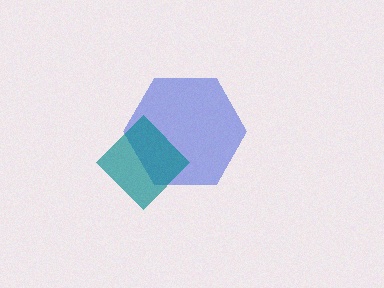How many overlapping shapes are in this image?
There are 2 overlapping shapes in the image.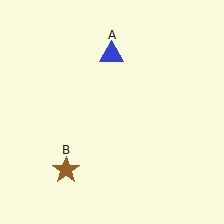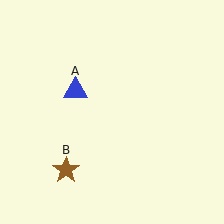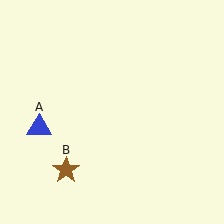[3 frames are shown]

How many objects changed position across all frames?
1 object changed position: blue triangle (object A).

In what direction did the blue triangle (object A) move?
The blue triangle (object A) moved down and to the left.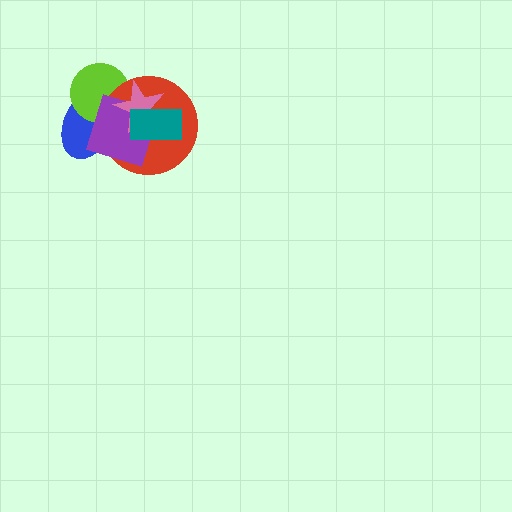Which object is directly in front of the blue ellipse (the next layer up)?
The lime circle is directly in front of the blue ellipse.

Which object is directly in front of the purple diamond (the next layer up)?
The pink star is directly in front of the purple diamond.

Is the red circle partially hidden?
Yes, it is partially covered by another shape.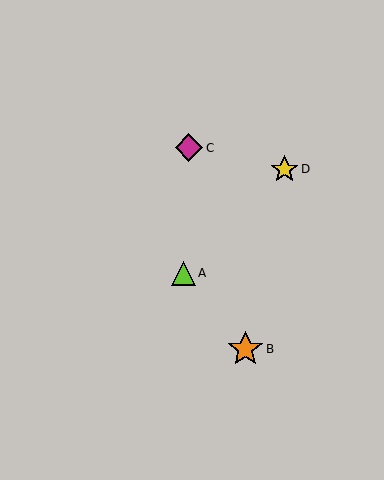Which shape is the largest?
The orange star (labeled B) is the largest.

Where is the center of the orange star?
The center of the orange star is at (245, 349).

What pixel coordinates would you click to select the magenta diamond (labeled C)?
Click at (189, 148) to select the magenta diamond C.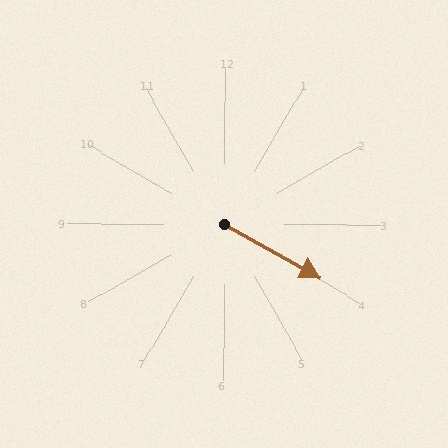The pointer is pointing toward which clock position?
Roughly 4 o'clock.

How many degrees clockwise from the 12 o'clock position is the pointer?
Approximately 119 degrees.